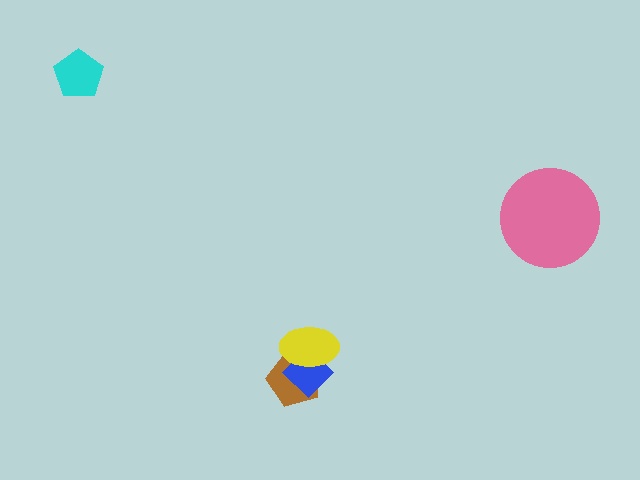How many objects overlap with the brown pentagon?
2 objects overlap with the brown pentagon.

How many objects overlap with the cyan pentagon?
0 objects overlap with the cyan pentagon.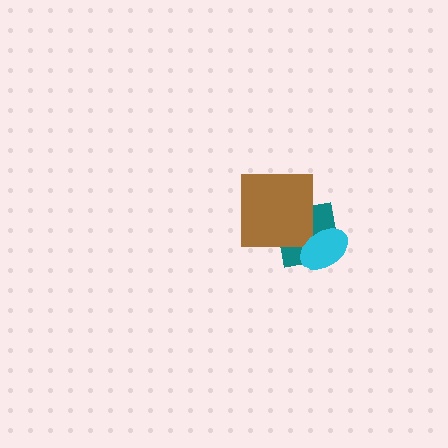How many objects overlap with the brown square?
1 object overlaps with the brown square.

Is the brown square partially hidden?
No, no other shape covers it.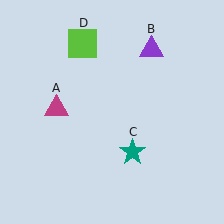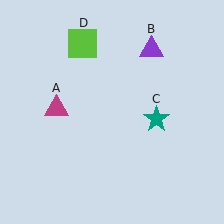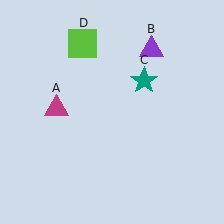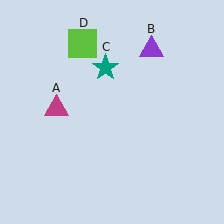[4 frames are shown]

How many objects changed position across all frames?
1 object changed position: teal star (object C).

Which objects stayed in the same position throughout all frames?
Magenta triangle (object A) and purple triangle (object B) and lime square (object D) remained stationary.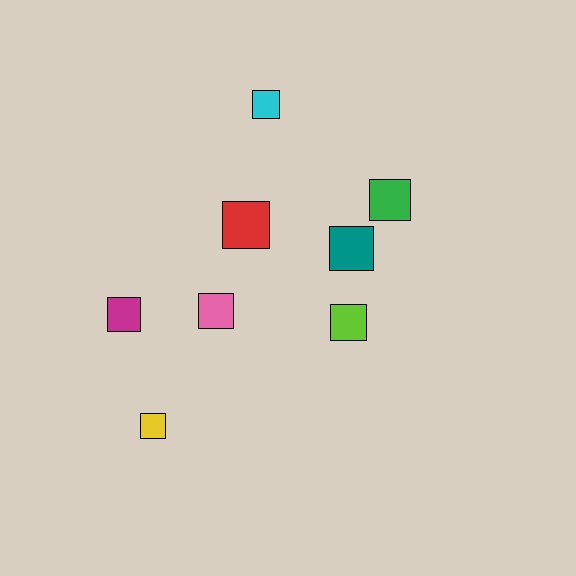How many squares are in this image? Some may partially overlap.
There are 8 squares.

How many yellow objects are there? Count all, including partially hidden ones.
There is 1 yellow object.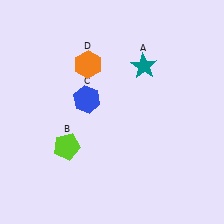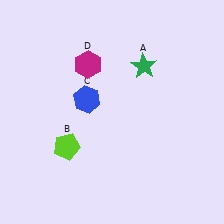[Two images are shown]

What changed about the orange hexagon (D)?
In Image 1, D is orange. In Image 2, it changed to magenta.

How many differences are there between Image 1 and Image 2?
There are 2 differences between the two images.